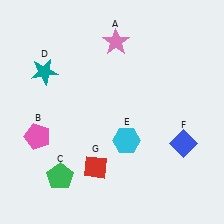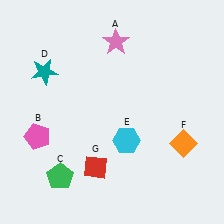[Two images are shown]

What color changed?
The diamond (F) changed from blue in Image 1 to orange in Image 2.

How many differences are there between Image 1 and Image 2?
There is 1 difference between the two images.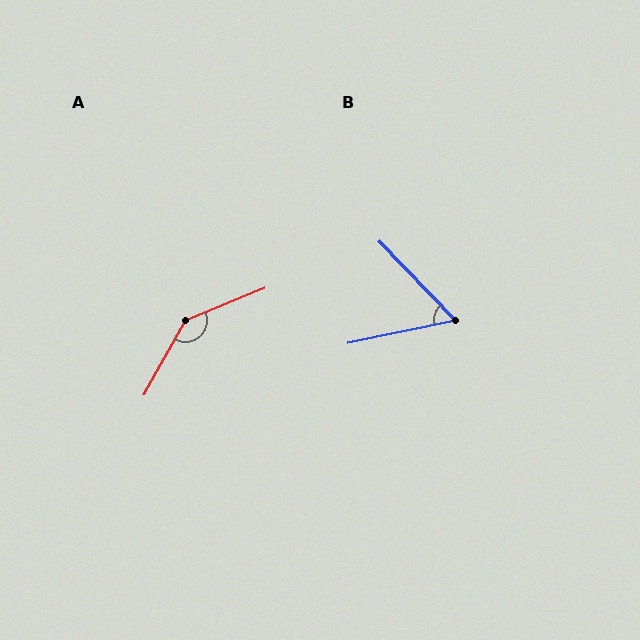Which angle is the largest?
A, at approximately 141 degrees.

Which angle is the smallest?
B, at approximately 58 degrees.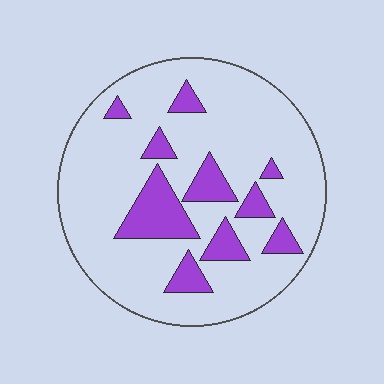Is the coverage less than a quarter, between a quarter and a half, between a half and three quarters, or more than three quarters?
Less than a quarter.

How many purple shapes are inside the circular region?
10.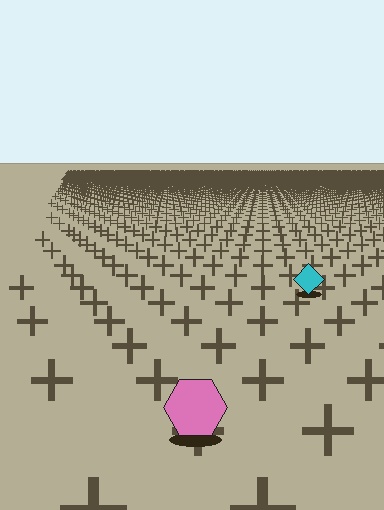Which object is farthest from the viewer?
The cyan diamond is farthest from the viewer. It appears smaller and the ground texture around it is denser.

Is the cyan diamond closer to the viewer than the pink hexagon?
No. The pink hexagon is closer — you can tell from the texture gradient: the ground texture is coarser near it.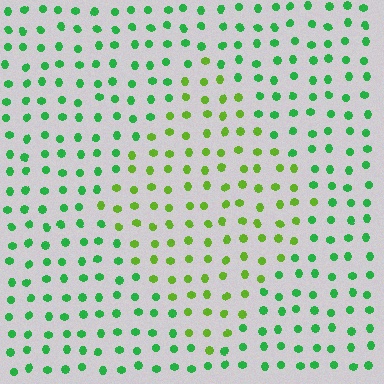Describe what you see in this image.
The image is filled with small green elements in a uniform arrangement. A diamond-shaped region is visible where the elements are tinted to a slightly different hue, forming a subtle color boundary.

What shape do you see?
I see a diamond.